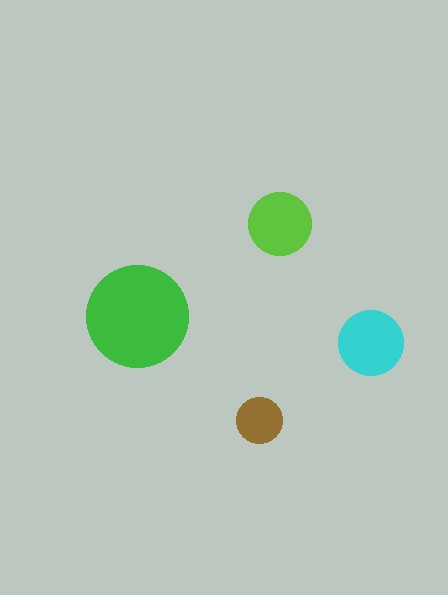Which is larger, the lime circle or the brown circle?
The lime one.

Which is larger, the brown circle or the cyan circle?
The cyan one.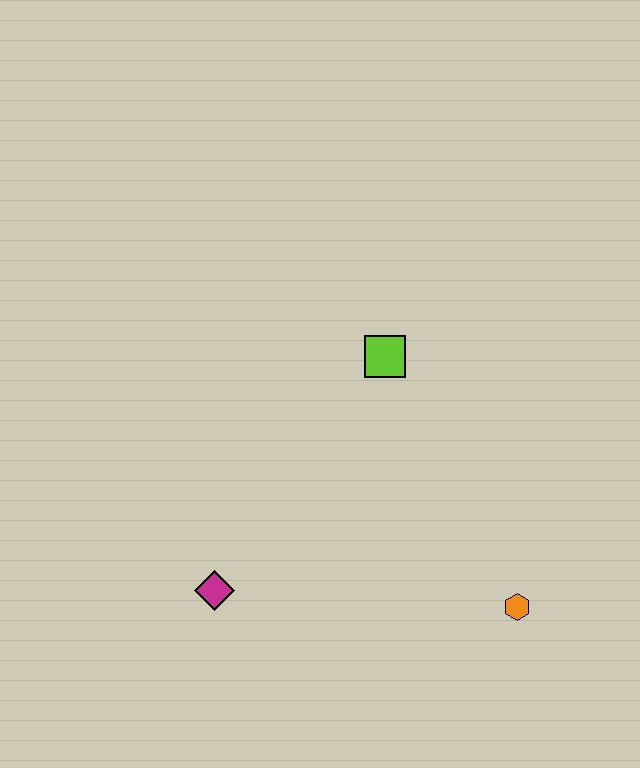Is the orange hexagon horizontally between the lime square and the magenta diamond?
No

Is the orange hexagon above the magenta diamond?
No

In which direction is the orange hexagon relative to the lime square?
The orange hexagon is below the lime square.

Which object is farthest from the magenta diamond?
The orange hexagon is farthest from the magenta diamond.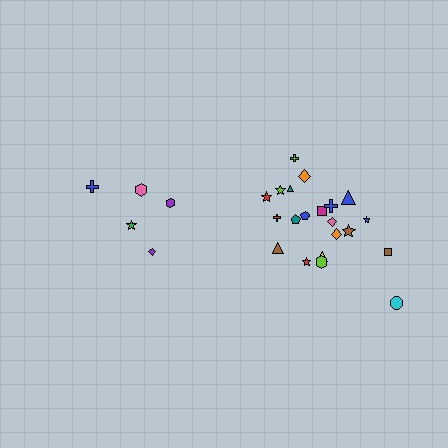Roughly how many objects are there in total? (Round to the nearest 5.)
Roughly 25 objects in total.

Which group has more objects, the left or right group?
The right group.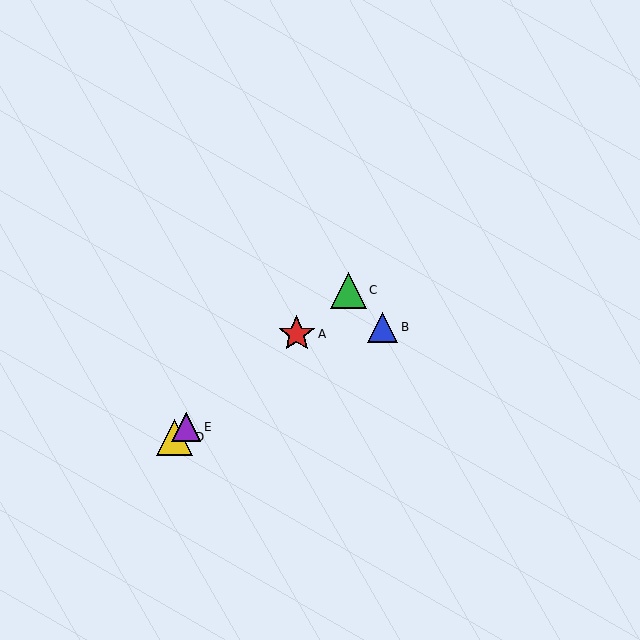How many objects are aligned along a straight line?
4 objects (A, C, D, E) are aligned along a straight line.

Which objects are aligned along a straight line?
Objects A, C, D, E are aligned along a straight line.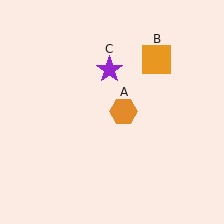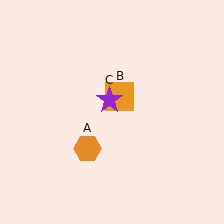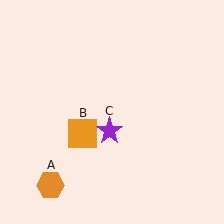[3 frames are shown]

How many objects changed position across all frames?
3 objects changed position: orange hexagon (object A), orange square (object B), purple star (object C).